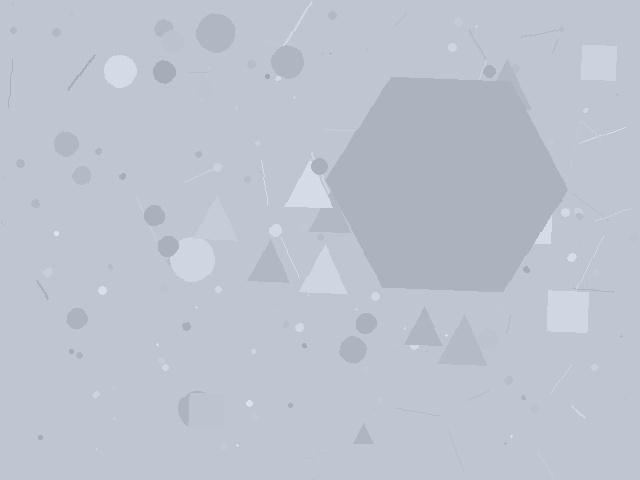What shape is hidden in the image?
A hexagon is hidden in the image.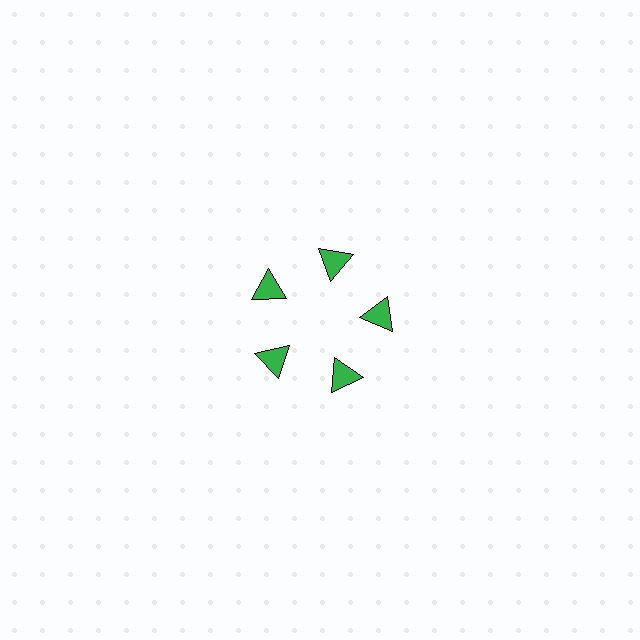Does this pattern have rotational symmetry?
Yes, this pattern has 5-fold rotational symmetry. It looks the same after rotating 72 degrees around the center.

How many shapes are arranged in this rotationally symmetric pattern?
There are 5 shapes, arranged in 5 groups of 1.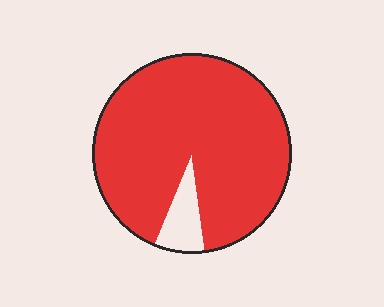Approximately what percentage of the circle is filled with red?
Approximately 90%.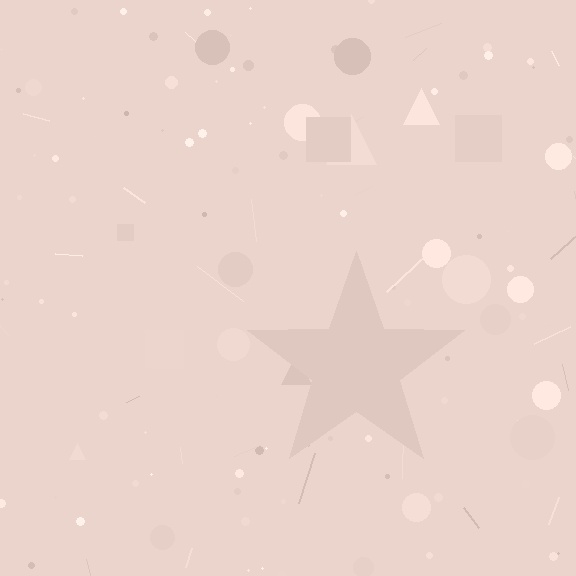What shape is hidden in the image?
A star is hidden in the image.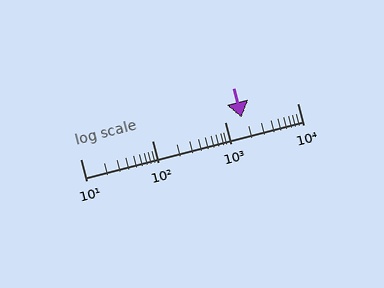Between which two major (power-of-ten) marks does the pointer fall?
The pointer is between 1000 and 10000.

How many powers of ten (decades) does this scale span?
The scale spans 3 decades, from 10 to 10000.